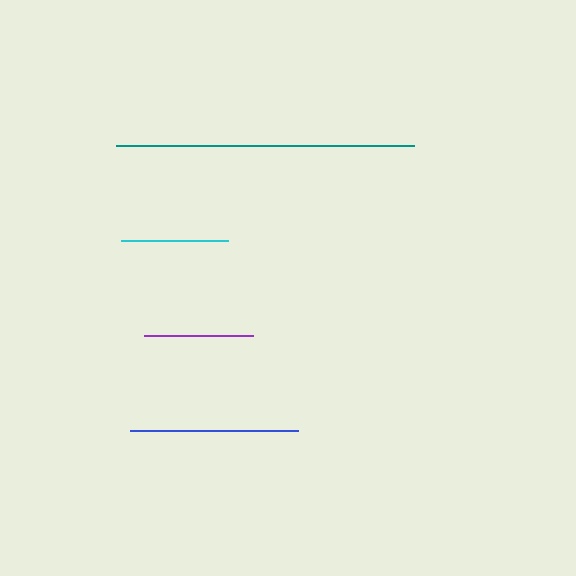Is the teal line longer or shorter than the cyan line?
The teal line is longer than the cyan line.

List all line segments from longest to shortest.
From longest to shortest: teal, blue, purple, cyan.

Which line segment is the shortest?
The cyan line is the shortest at approximately 107 pixels.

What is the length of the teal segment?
The teal segment is approximately 299 pixels long.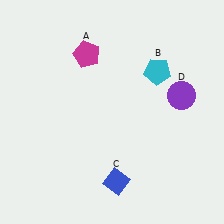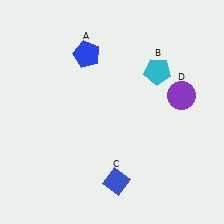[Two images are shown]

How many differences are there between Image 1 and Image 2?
There is 1 difference between the two images.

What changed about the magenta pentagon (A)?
In Image 1, A is magenta. In Image 2, it changed to blue.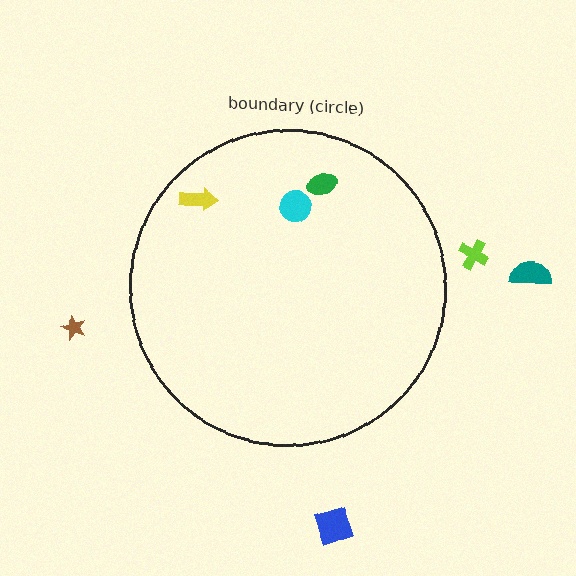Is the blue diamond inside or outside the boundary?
Outside.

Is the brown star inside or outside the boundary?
Outside.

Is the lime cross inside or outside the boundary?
Outside.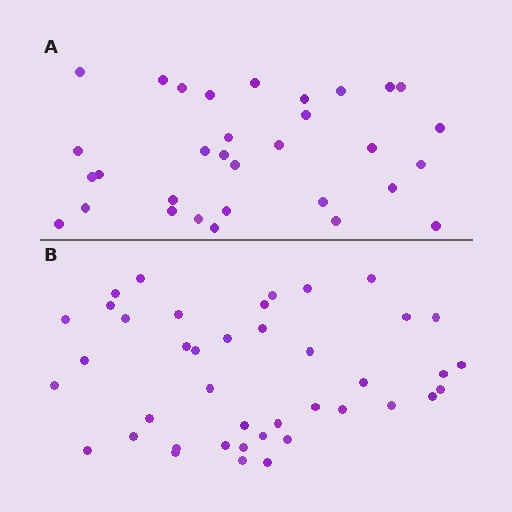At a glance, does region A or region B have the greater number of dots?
Region B (the bottom region) has more dots.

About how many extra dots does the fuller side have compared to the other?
Region B has roughly 8 or so more dots than region A.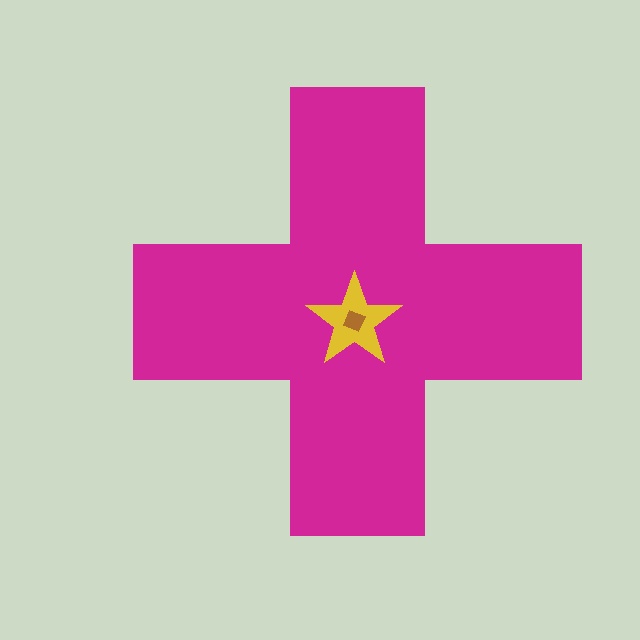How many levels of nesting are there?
3.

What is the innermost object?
The brown square.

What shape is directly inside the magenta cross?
The yellow star.